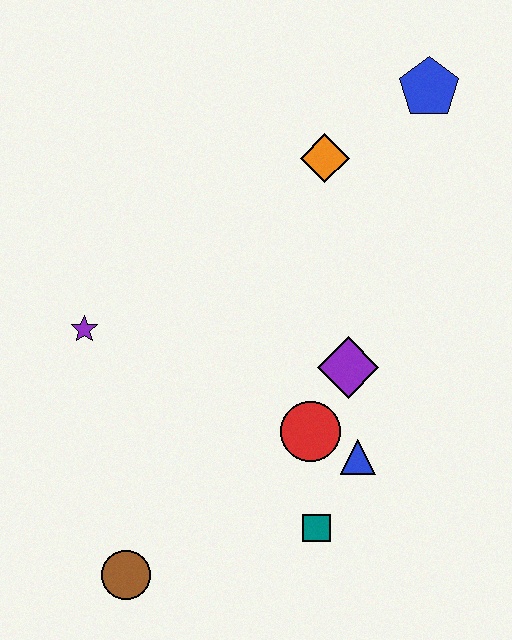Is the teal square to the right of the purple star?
Yes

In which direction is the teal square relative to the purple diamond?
The teal square is below the purple diamond.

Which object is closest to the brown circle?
The teal square is closest to the brown circle.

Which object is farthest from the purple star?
The blue pentagon is farthest from the purple star.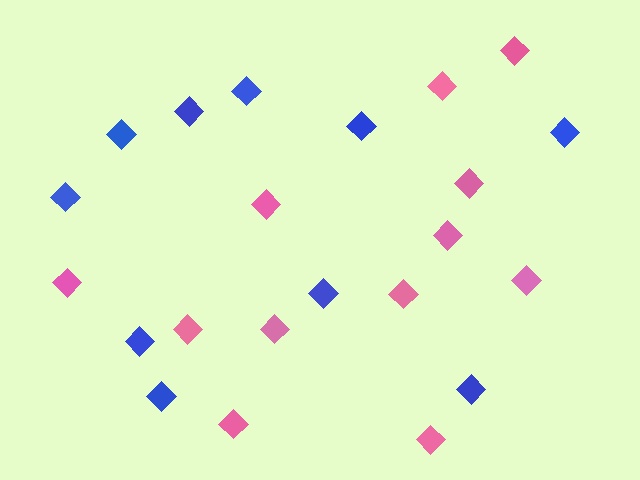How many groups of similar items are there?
There are 2 groups: one group of blue diamonds (10) and one group of pink diamonds (12).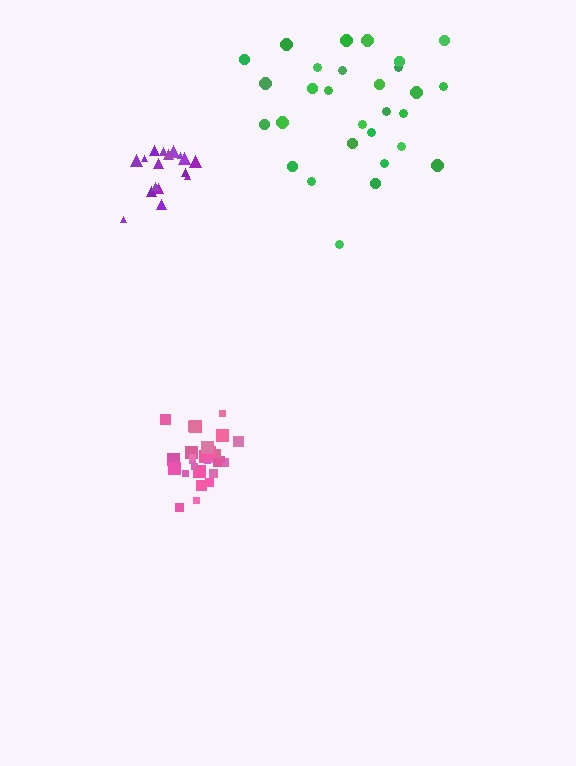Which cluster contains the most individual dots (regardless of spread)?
Green (29).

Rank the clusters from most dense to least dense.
pink, purple, green.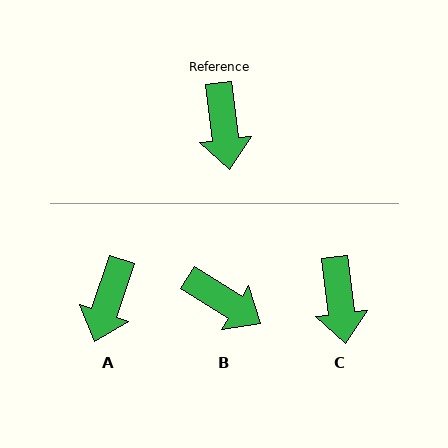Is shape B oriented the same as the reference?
No, it is off by about 51 degrees.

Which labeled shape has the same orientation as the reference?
C.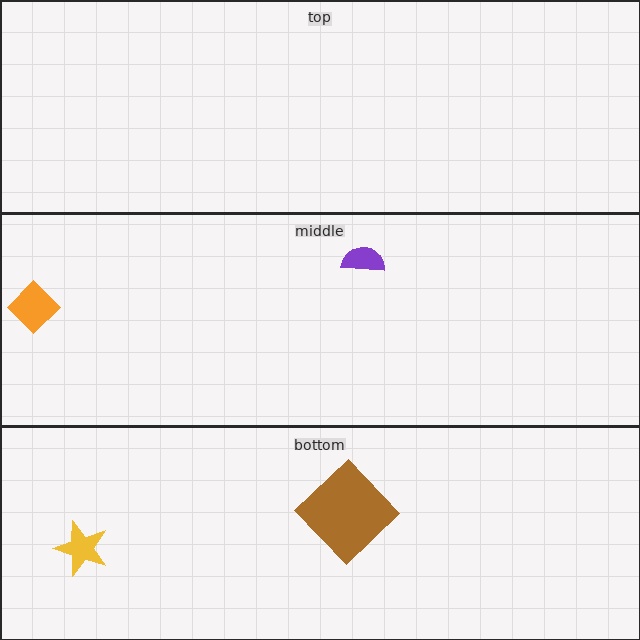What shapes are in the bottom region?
The yellow star, the brown diamond.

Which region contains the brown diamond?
The bottom region.